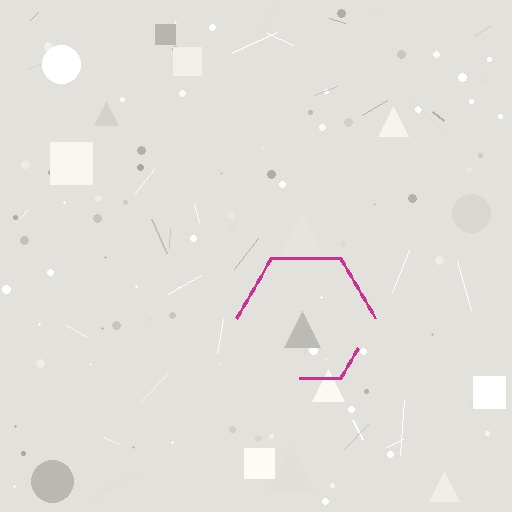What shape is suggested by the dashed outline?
The dashed outline suggests a hexagon.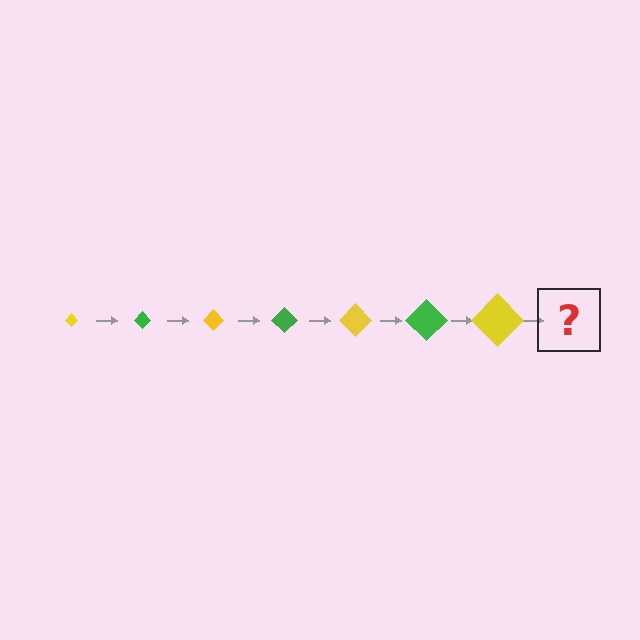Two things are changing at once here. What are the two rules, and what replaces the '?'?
The two rules are that the diamond grows larger each step and the color cycles through yellow and green. The '?' should be a green diamond, larger than the previous one.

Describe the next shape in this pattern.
It should be a green diamond, larger than the previous one.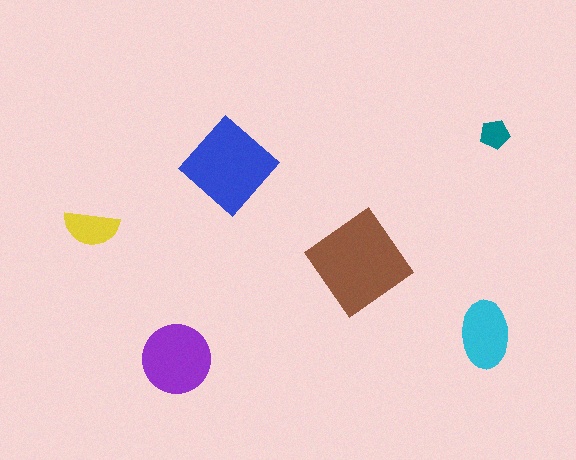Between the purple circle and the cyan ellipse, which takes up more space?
The purple circle.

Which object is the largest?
The brown diamond.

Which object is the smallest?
The teal pentagon.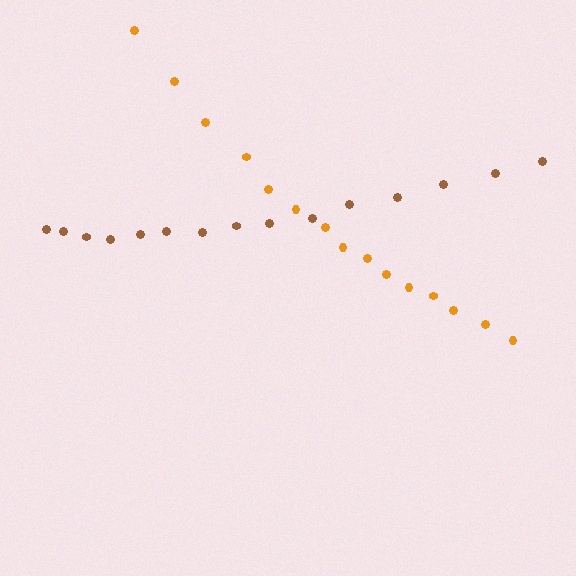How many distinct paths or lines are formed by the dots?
There are 2 distinct paths.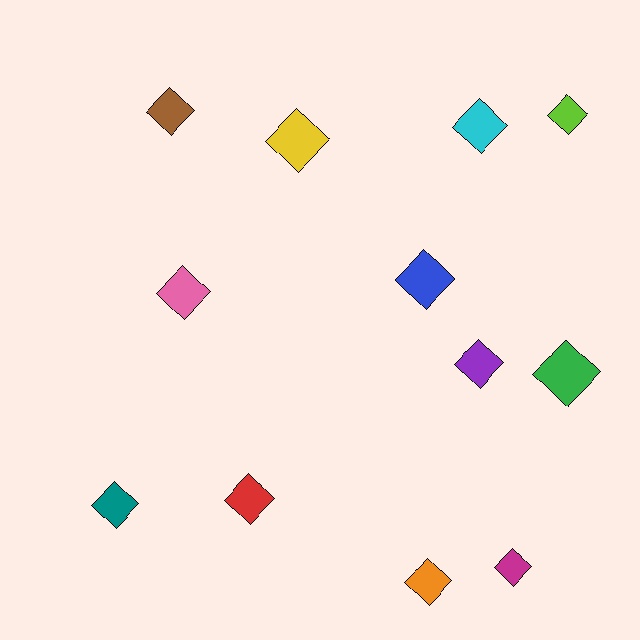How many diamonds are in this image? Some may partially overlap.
There are 12 diamonds.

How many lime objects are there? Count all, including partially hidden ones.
There is 1 lime object.